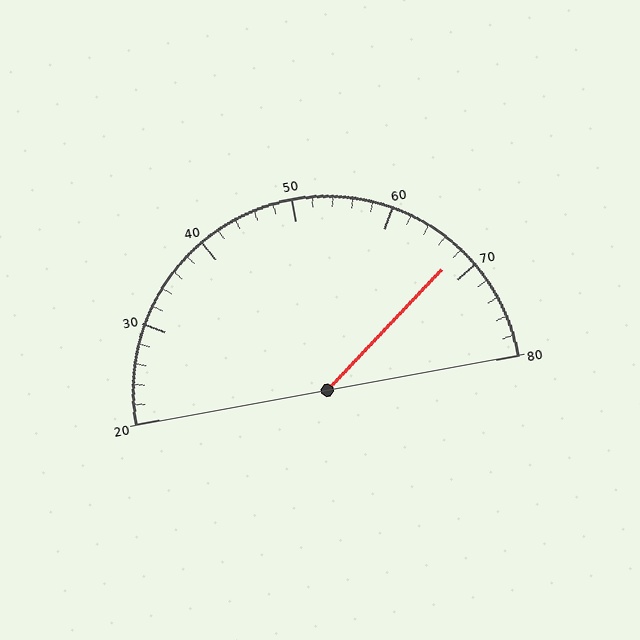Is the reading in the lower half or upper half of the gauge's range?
The reading is in the upper half of the range (20 to 80).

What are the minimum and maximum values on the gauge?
The gauge ranges from 20 to 80.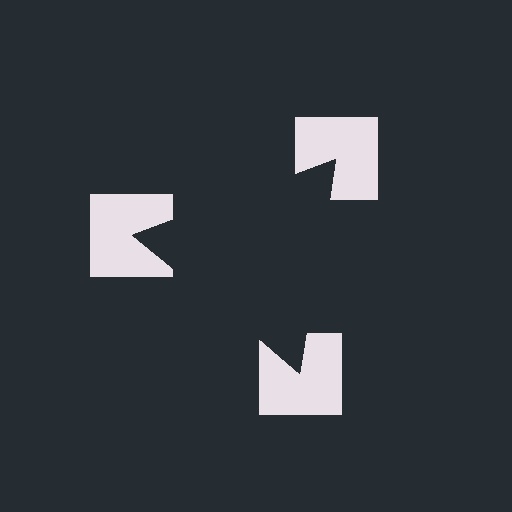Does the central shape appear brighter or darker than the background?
It typically appears slightly darker than the background, even though no actual brightness change is drawn.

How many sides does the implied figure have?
3 sides.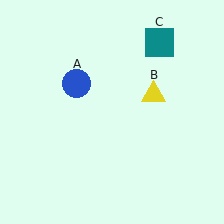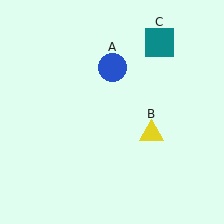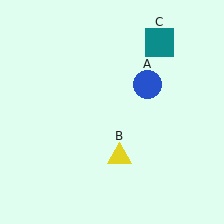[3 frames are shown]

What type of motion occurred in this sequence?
The blue circle (object A), yellow triangle (object B) rotated clockwise around the center of the scene.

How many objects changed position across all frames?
2 objects changed position: blue circle (object A), yellow triangle (object B).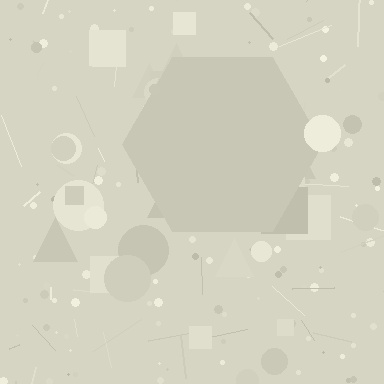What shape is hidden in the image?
A hexagon is hidden in the image.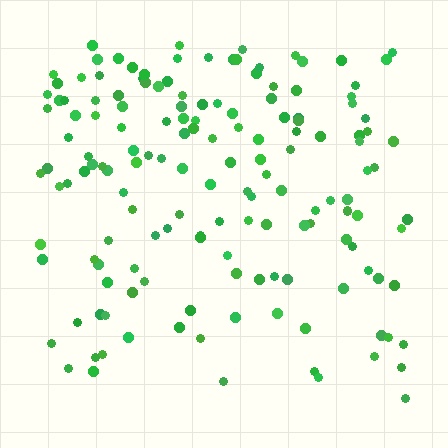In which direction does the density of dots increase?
From bottom to top, with the top side densest.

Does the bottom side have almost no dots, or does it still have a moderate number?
Still a moderate number, just noticeably fewer than the top.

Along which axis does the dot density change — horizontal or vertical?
Vertical.